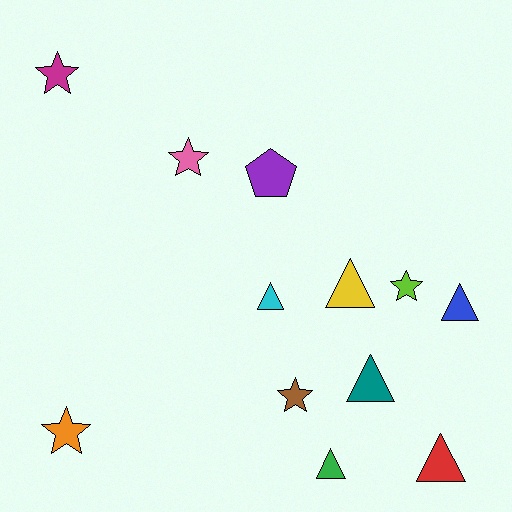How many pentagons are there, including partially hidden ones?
There is 1 pentagon.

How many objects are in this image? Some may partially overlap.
There are 12 objects.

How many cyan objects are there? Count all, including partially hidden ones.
There is 1 cyan object.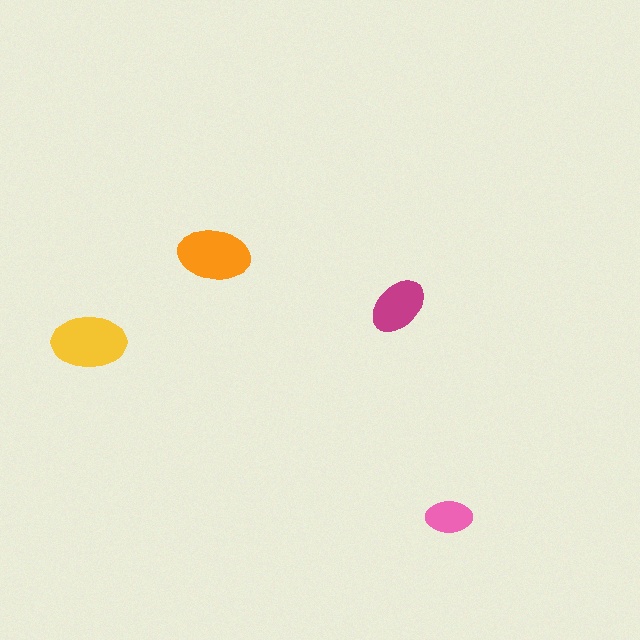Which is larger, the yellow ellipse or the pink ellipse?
The yellow one.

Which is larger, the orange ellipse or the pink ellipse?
The orange one.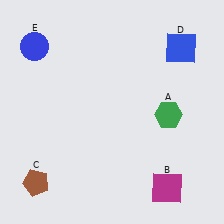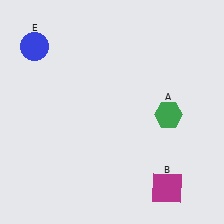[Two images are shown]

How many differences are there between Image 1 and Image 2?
There are 2 differences between the two images.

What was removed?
The brown pentagon (C), the blue square (D) were removed in Image 2.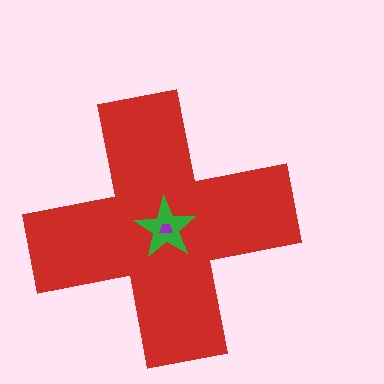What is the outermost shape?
The red cross.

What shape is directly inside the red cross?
The green star.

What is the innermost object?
The purple trapezoid.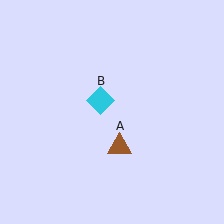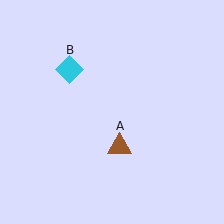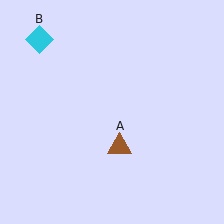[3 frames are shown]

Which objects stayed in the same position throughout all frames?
Brown triangle (object A) remained stationary.